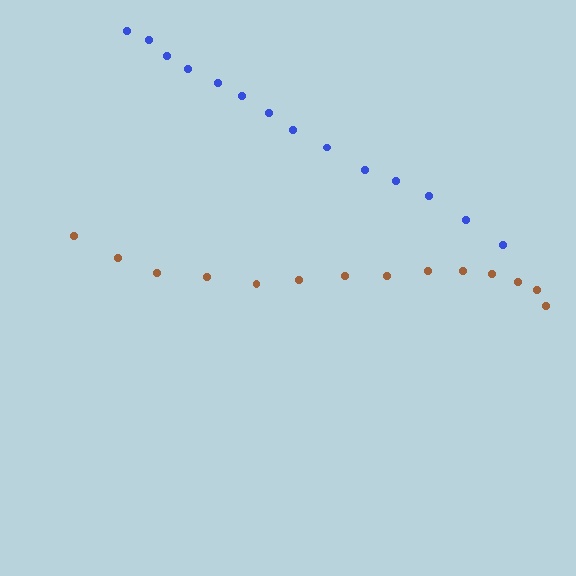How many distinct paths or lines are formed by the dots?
There are 2 distinct paths.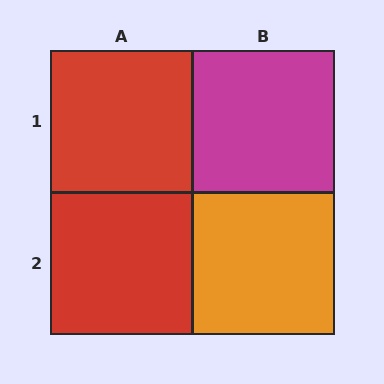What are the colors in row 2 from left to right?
Red, orange.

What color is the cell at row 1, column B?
Magenta.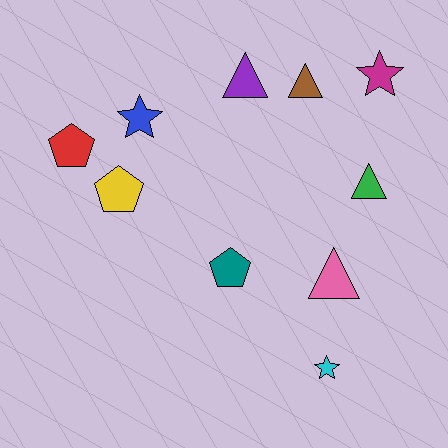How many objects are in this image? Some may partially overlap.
There are 10 objects.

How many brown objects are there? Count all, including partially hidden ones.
There is 1 brown object.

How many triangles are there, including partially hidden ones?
There are 4 triangles.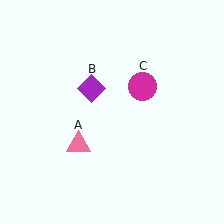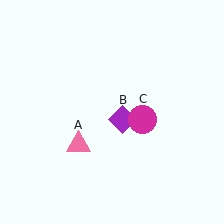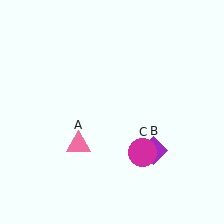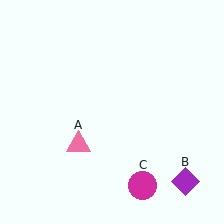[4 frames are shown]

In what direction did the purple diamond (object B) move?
The purple diamond (object B) moved down and to the right.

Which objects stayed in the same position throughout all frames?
Pink triangle (object A) remained stationary.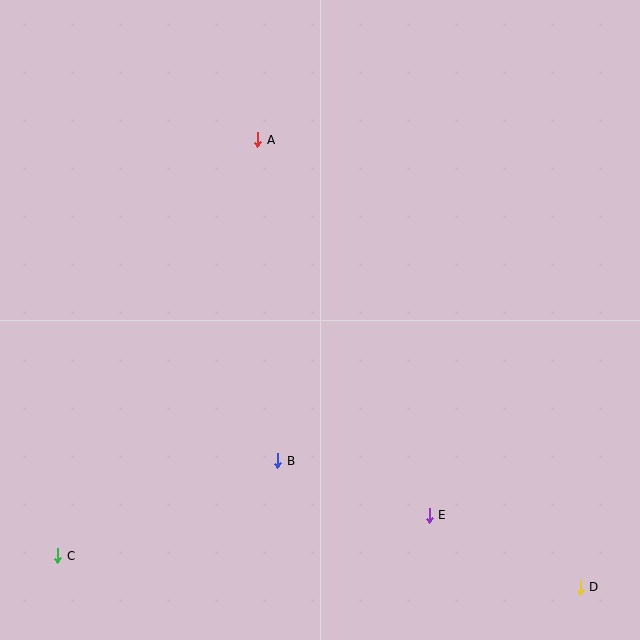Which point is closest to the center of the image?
Point B at (278, 461) is closest to the center.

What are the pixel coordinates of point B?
Point B is at (278, 461).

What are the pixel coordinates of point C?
Point C is at (58, 556).